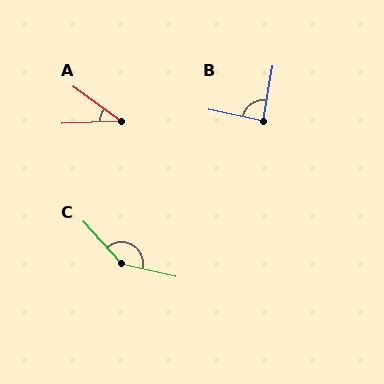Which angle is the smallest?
A, at approximately 38 degrees.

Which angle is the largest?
C, at approximately 146 degrees.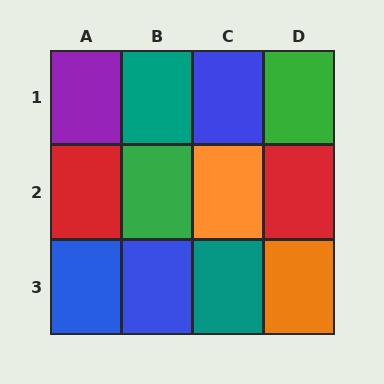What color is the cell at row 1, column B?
Teal.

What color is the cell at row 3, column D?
Orange.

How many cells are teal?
2 cells are teal.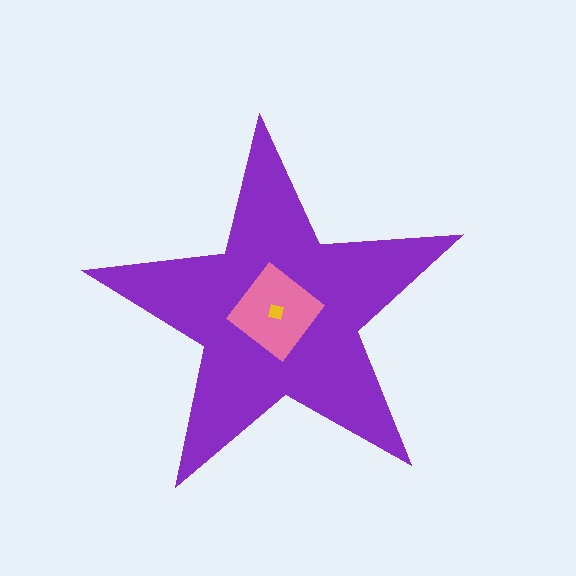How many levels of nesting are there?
3.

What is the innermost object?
The yellow square.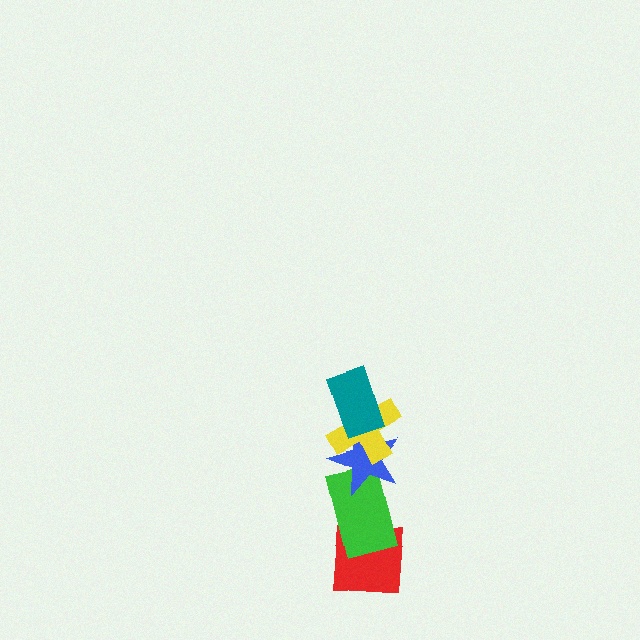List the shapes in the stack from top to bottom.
From top to bottom: the teal rectangle, the yellow cross, the blue star, the green rectangle, the red square.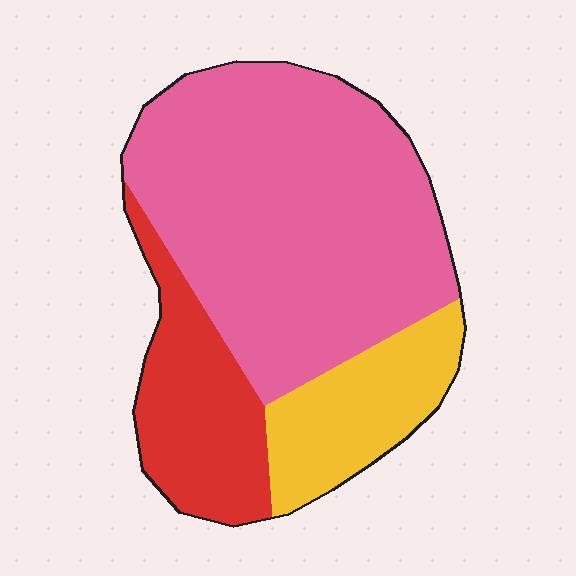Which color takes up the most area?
Pink, at roughly 60%.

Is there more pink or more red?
Pink.